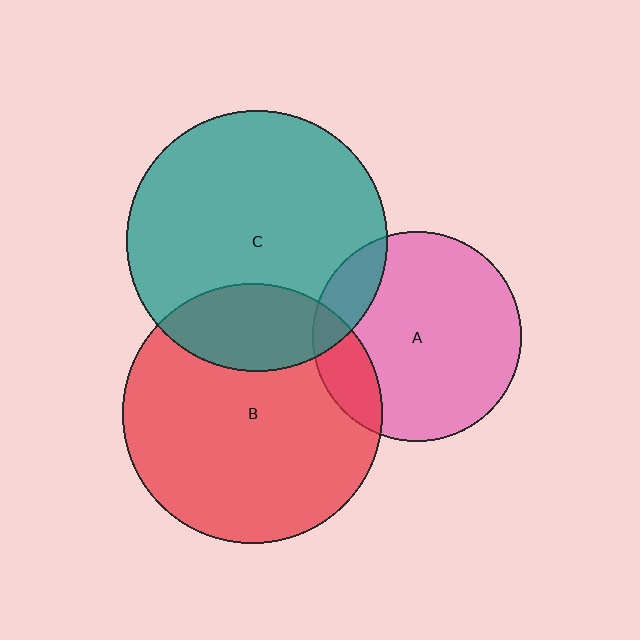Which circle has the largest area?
Circle C (teal).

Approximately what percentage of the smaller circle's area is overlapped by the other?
Approximately 15%.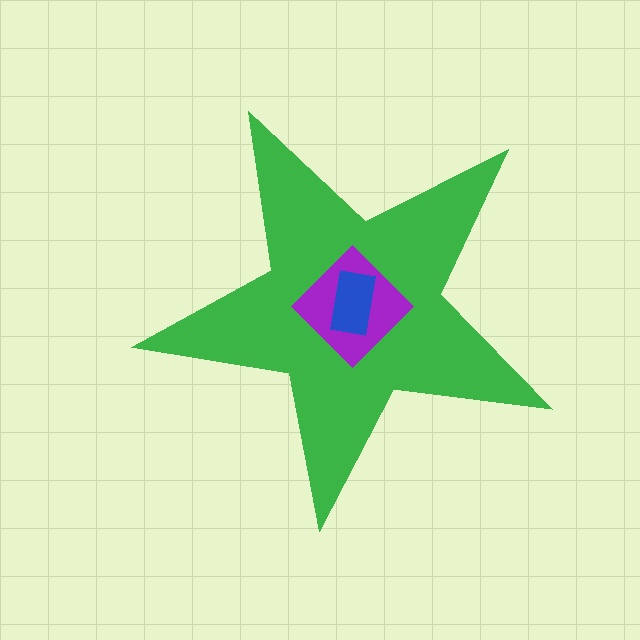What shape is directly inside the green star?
The purple diamond.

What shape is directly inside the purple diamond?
The blue rectangle.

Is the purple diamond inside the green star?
Yes.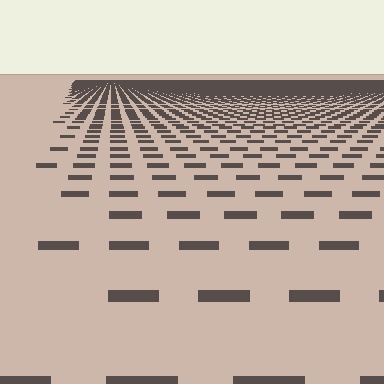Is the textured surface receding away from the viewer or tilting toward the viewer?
The surface is receding away from the viewer. Texture elements get smaller and denser toward the top.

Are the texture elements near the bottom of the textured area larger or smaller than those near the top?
Larger. Near the bottom, elements are closer to the viewer and appear at a bigger on-screen size.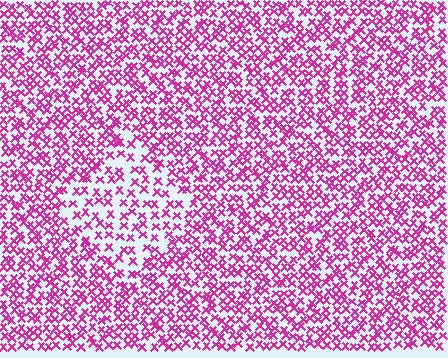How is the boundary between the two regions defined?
The boundary is defined by a change in element density (approximately 1.8x ratio). All elements are the same color, size, and shape.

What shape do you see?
I see a diamond.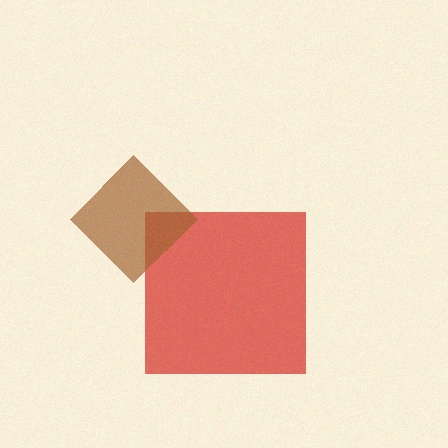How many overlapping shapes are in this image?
There are 2 overlapping shapes in the image.